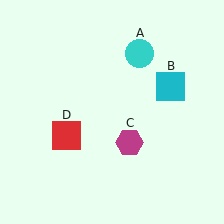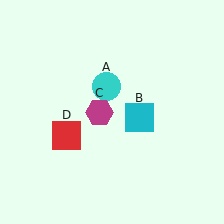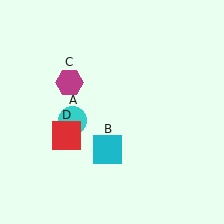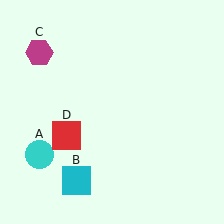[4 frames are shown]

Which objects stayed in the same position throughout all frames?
Red square (object D) remained stationary.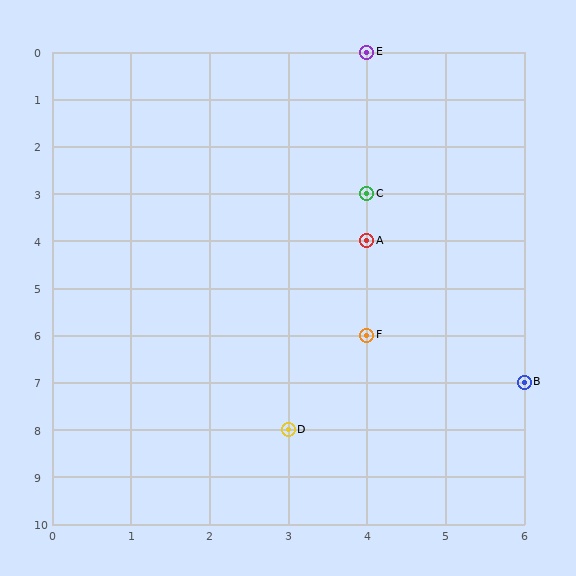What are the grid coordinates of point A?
Point A is at grid coordinates (4, 4).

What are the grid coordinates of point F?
Point F is at grid coordinates (4, 6).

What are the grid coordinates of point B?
Point B is at grid coordinates (6, 7).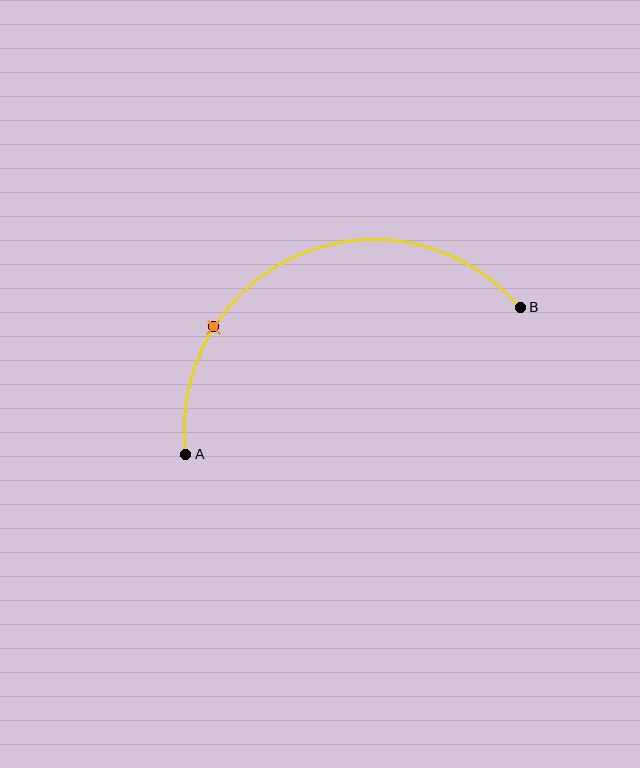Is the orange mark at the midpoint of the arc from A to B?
No. The orange mark lies on the arc but is closer to endpoint A. The arc midpoint would be at the point on the curve equidistant along the arc from both A and B.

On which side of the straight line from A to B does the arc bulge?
The arc bulges above the straight line connecting A and B.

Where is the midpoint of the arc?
The arc midpoint is the point on the curve farthest from the straight line joining A and B. It sits above that line.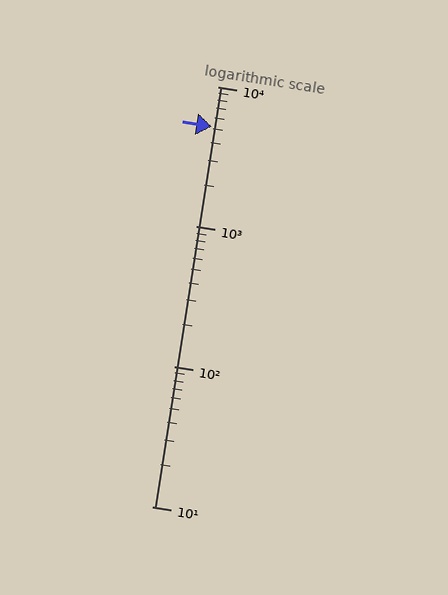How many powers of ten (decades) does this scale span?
The scale spans 3 decades, from 10 to 10000.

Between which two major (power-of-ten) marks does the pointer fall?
The pointer is between 1000 and 10000.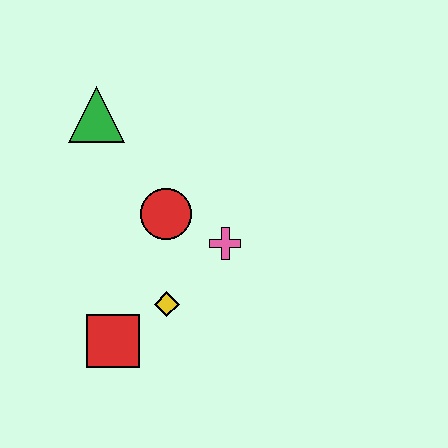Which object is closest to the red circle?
The pink cross is closest to the red circle.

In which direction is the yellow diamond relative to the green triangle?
The yellow diamond is below the green triangle.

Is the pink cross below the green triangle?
Yes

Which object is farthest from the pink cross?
The green triangle is farthest from the pink cross.